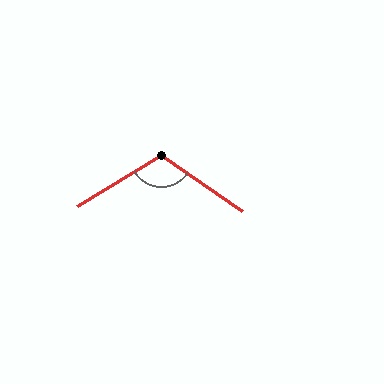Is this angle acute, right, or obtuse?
It is obtuse.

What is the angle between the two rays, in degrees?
Approximately 114 degrees.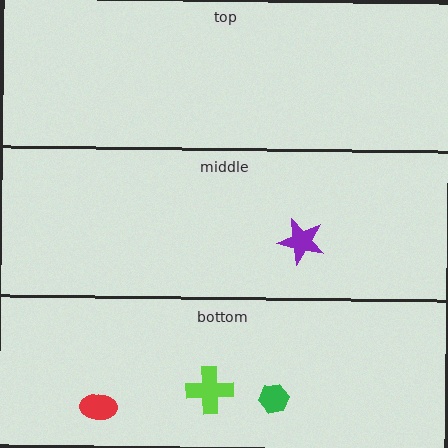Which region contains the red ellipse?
The bottom region.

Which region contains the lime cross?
The bottom region.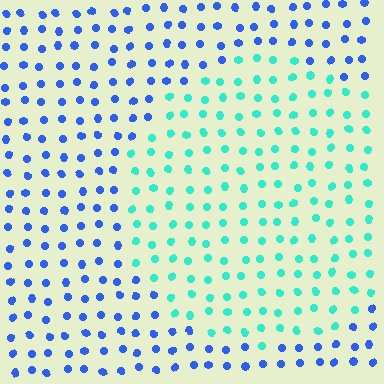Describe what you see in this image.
The image is filled with small blue elements in a uniform arrangement. A circle-shaped region is visible where the elements are tinted to a slightly different hue, forming a subtle color boundary.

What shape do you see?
I see a circle.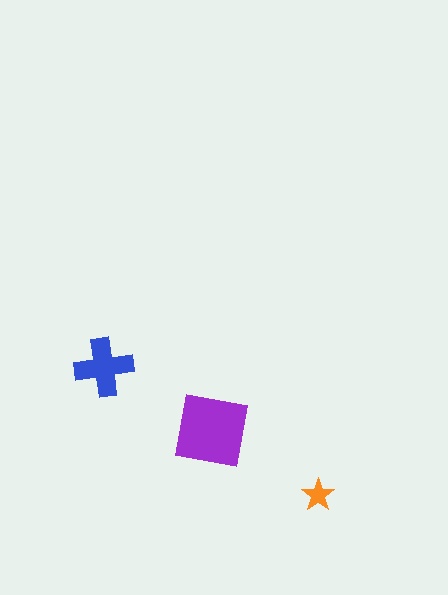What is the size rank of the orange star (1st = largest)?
3rd.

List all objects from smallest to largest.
The orange star, the blue cross, the purple square.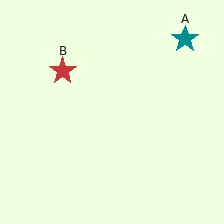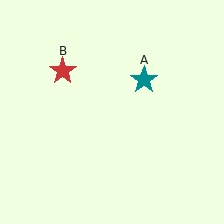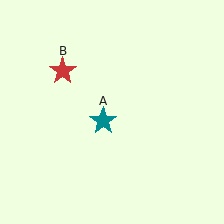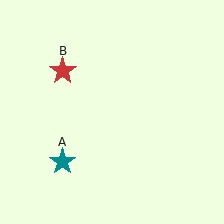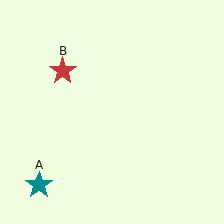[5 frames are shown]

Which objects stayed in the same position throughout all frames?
Red star (object B) remained stationary.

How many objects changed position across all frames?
1 object changed position: teal star (object A).